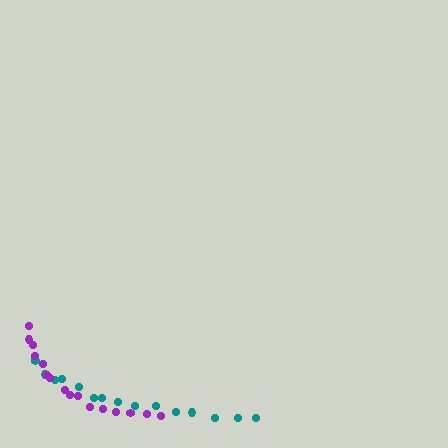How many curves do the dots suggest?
There are 2 distinct paths.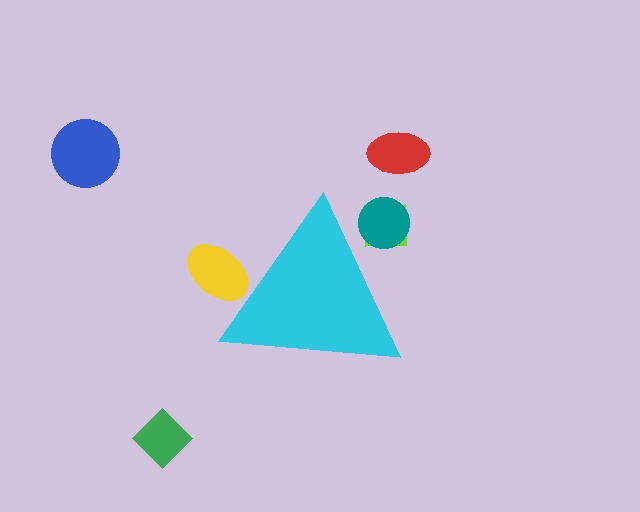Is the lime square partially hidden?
Yes, the lime square is partially hidden behind the cyan triangle.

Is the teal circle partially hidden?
Yes, the teal circle is partially hidden behind the cyan triangle.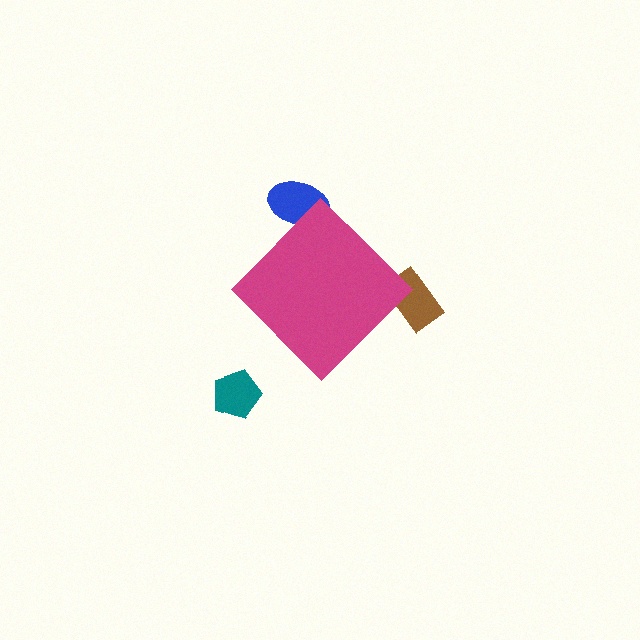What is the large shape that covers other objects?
A magenta diamond.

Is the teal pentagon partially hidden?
No, the teal pentagon is fully visible.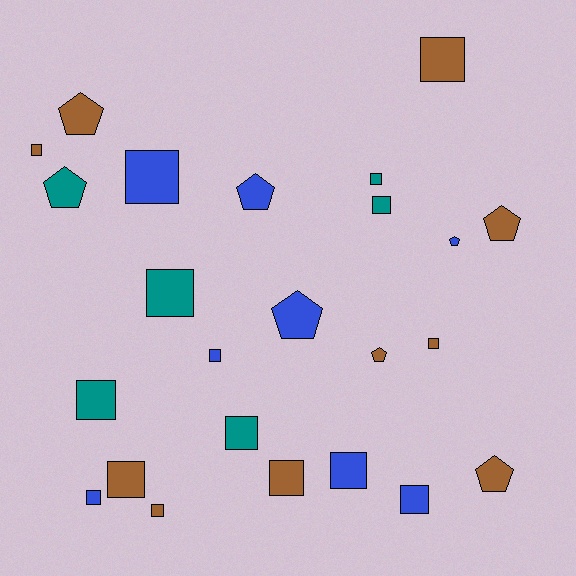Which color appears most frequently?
Brown, with 10 objects.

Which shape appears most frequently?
Square, with 16 objects.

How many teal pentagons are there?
There is 1 teal pentagon.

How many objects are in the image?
There are 24 objects.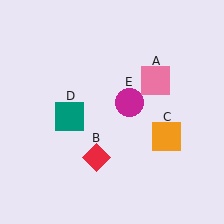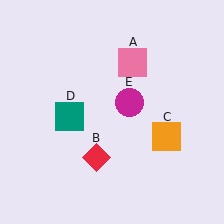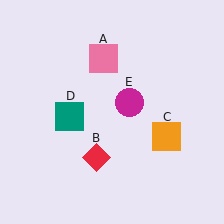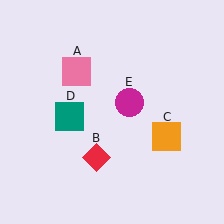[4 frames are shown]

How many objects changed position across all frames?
1 object changed position: pink square (object A).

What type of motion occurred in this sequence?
The pink square (object A) rotated counterclockwise around the center of the scene.